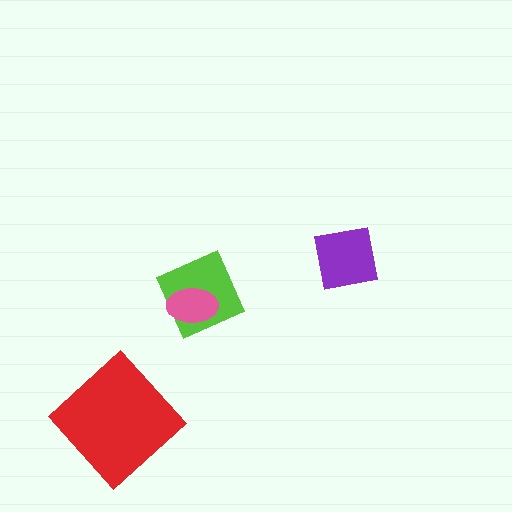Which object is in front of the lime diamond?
The pink ellipse is in front of the lime diamond.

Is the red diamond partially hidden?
No, no other shape covers it.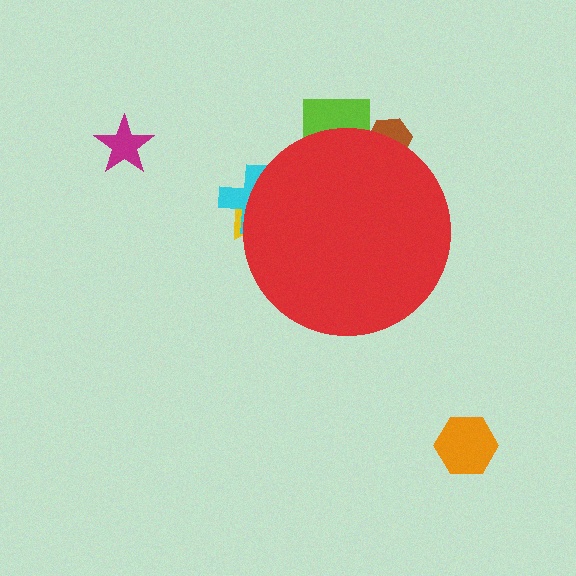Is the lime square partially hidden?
Yes, the lime square is partially hidden behind the red circle.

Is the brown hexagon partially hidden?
Yes, the brown hexagon is partially hidden behind the red circle.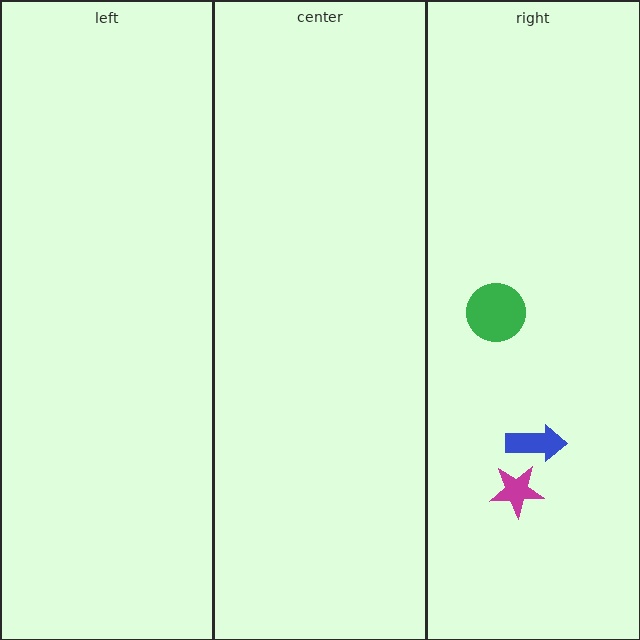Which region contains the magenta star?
The right region.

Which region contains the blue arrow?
The right region.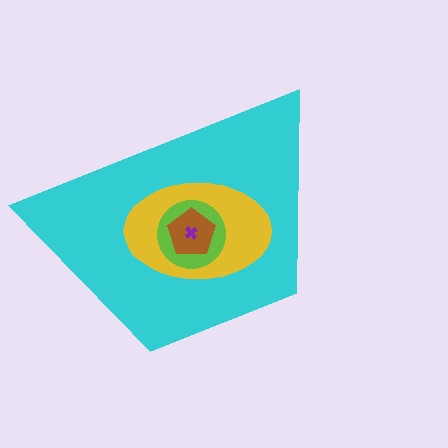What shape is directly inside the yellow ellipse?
The lime circle.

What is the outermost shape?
The cyan trapezoid.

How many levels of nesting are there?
5.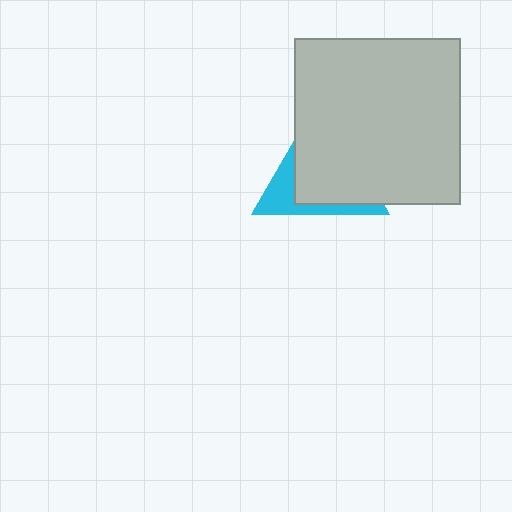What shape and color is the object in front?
The object in front is a light gray square.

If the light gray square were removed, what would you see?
You would see the complete cyan triangle.